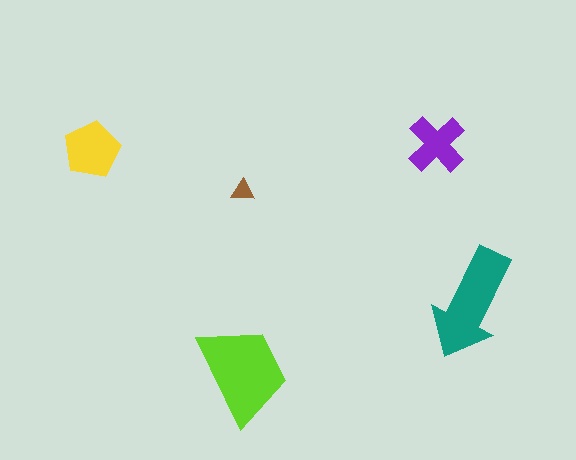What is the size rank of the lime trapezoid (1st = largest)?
1st.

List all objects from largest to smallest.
The lime trapezoid, the teal arrow, the yellow pentagon, the purple cross, the brown triangle.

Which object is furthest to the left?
The yellow pentagon is leftmost.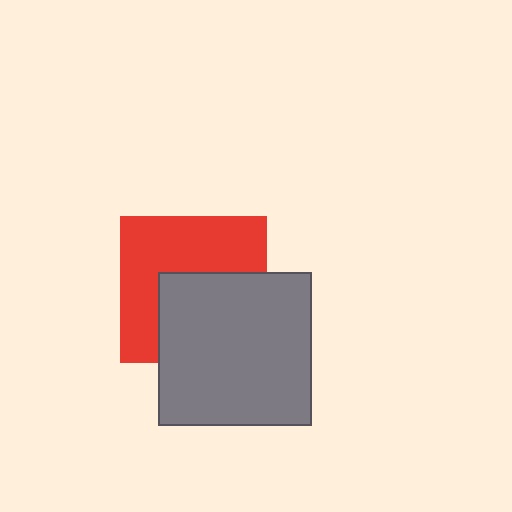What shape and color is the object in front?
The object in front is a gray square.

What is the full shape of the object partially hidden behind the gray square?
The partially hidden object is a red square.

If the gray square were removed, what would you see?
You would see the complete red square.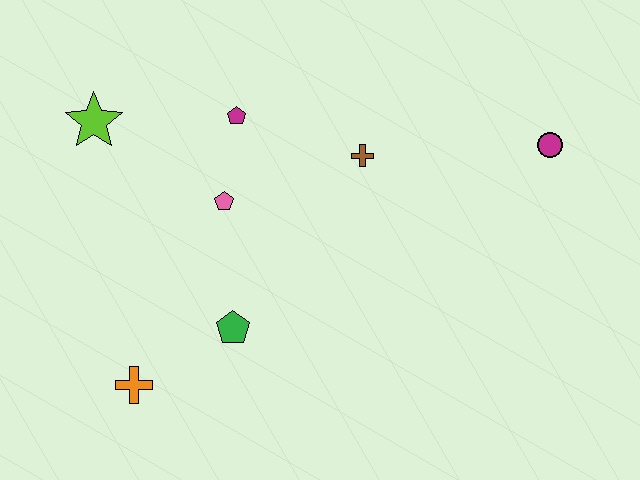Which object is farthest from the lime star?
The magenta circle is farthest from the lime star.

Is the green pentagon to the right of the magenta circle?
No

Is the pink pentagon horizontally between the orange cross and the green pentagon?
Yes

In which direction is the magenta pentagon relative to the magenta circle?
The magenta pentagon is to the left of the magenta circle.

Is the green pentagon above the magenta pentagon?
No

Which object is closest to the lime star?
The magenta pentagon is closest to the lime star.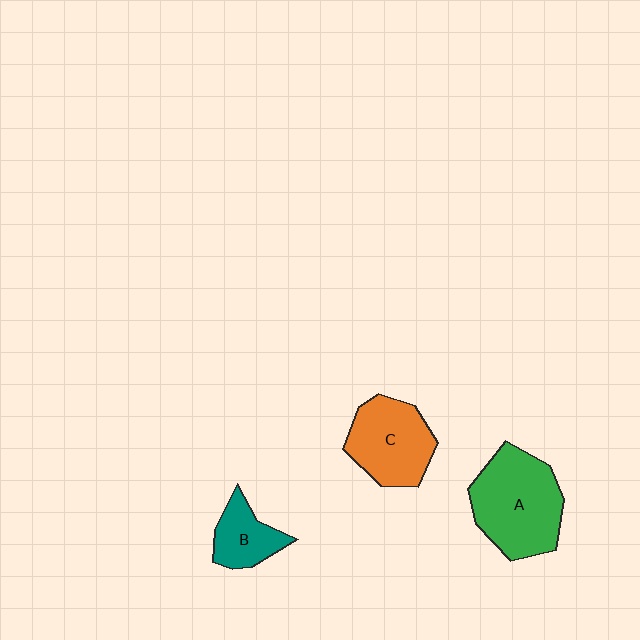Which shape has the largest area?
Shape A (green).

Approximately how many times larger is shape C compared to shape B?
Approximately 1.7 times.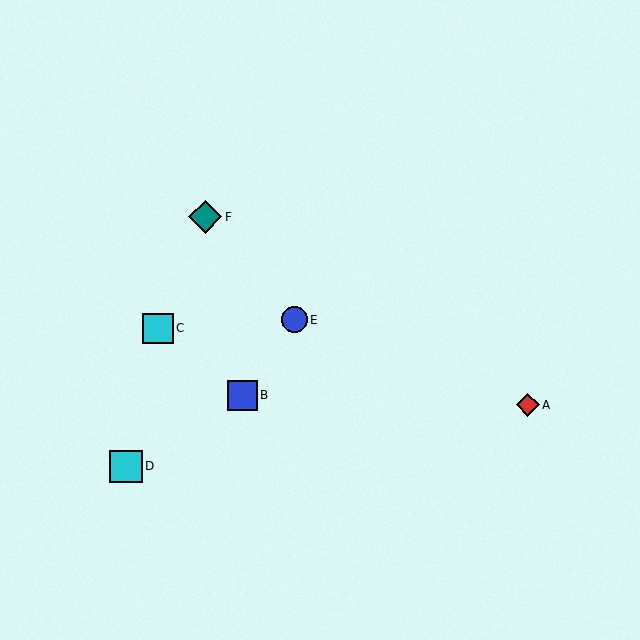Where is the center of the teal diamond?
The center of the teal diamond is at (205, 217).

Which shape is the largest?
The teal diamond (labeled F) is the largest.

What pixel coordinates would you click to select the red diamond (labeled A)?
Click at (528, 405) to select the red diamond A.